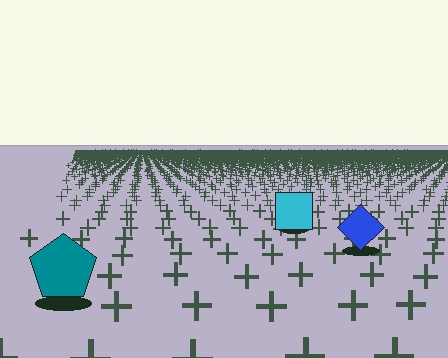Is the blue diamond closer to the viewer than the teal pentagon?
No. The teal pentagon is closer — you can tell from the texture gradient: the ground texture is coarser near it.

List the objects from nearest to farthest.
From nearest to farthest: the teal pentagon, the blue diamond, the cyan square.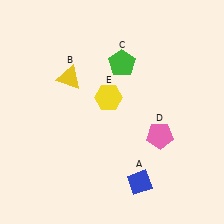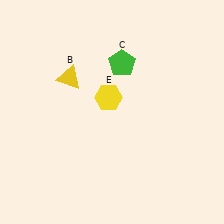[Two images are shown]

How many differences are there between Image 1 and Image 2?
There are 2 differences between the two images.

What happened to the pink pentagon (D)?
The pink pentagon (D) was removed in Image 2. It was in the bottom-right area of Image 1.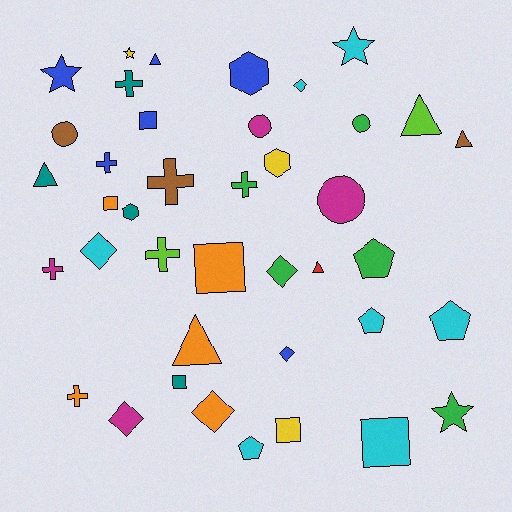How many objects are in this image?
There are 40 objects.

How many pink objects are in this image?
There are no pink objects.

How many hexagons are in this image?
There are 3 hexagons.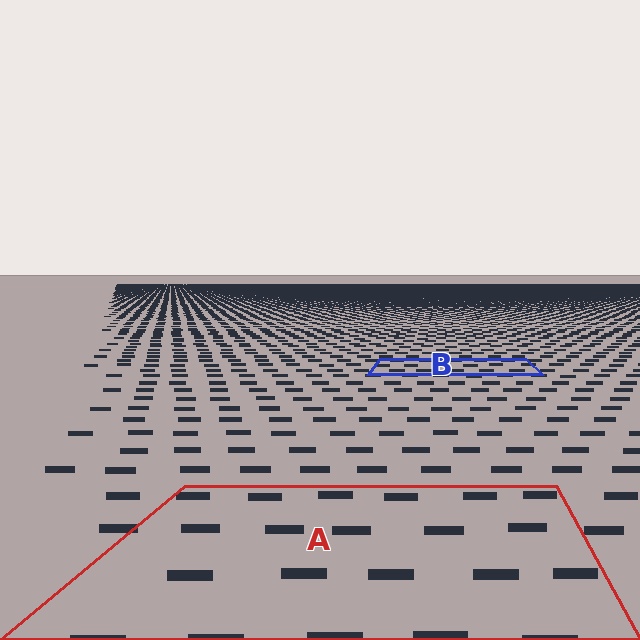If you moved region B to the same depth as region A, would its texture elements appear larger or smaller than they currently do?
They would appear larger. At a closer depth, the same texture elements are projected at a bigger on-screen size.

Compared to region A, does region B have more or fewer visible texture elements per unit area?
Region B has more texture elements per unit area — they are packed more densely because it is farther away.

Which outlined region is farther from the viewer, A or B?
Region B is farther from the viewer — the texture elements inside it appear smaller and more densely packed.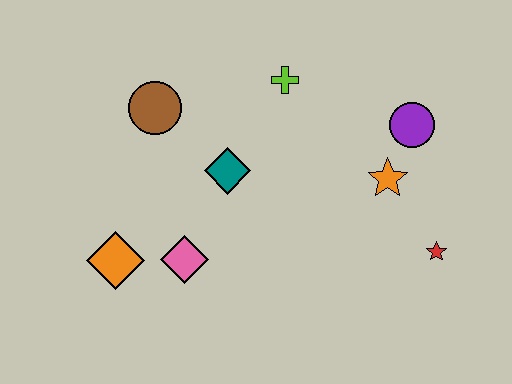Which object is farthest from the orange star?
The orange diamond is farthest from the orange star.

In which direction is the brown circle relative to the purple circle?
The brown circle is to the left of the purple circle.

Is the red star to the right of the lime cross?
Yes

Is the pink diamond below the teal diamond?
Yes